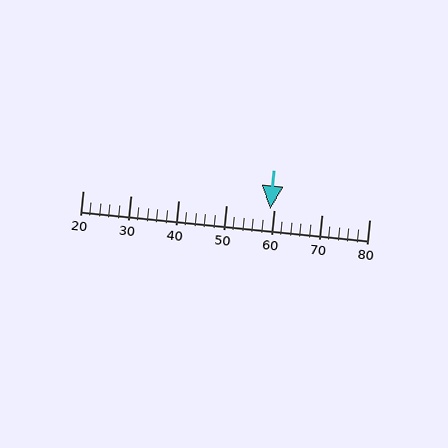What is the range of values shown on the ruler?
The ruler shows values from 20 to 80.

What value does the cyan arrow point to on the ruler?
The cyan arrow points to approximately 59.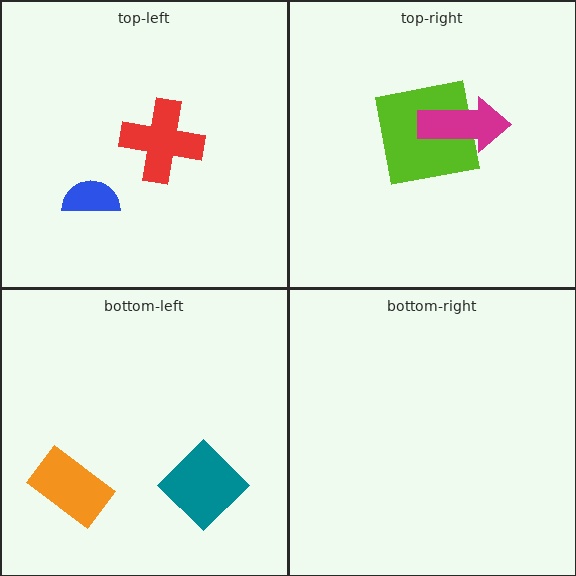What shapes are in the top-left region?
The red cross, the blue semicircle.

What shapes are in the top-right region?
The lime square, the magenta arrow.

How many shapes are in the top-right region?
2.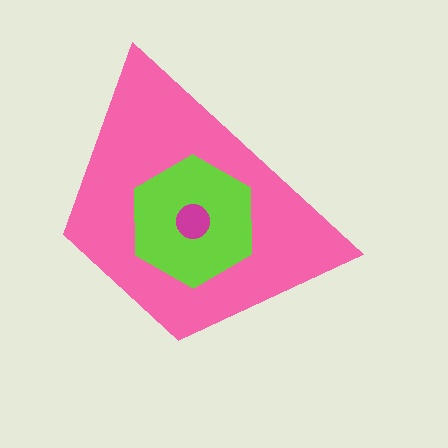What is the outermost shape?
The pink trapezoid.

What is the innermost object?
The magenta circle.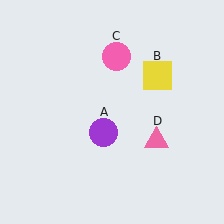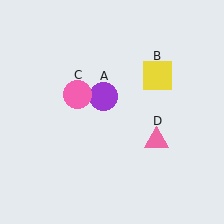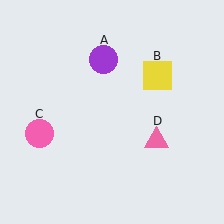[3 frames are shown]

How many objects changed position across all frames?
2 objects changed position: purple circle (object A), pink circle (object C).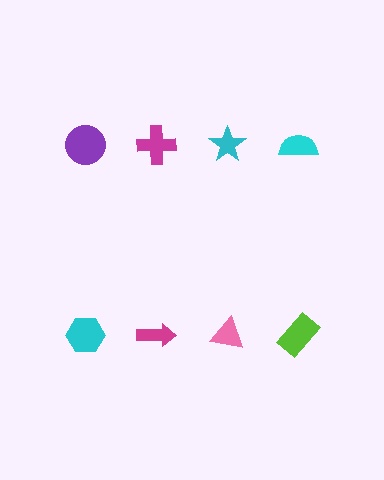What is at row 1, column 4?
A cyan semicircle.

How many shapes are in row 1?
4 shapes.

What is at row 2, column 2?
A magenta arrow.